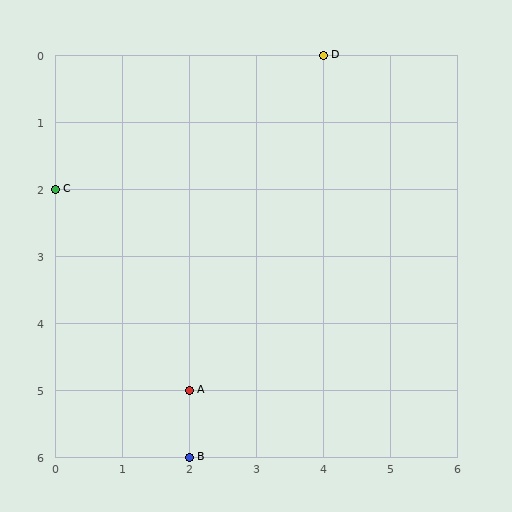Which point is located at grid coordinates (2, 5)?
Point A is at (2, 5).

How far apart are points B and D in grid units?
Points B and D are 2 columns and 6 rows apart (about 6.3 grid units diagonally).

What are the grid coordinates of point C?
Point C is at grid coordinates (0, 2).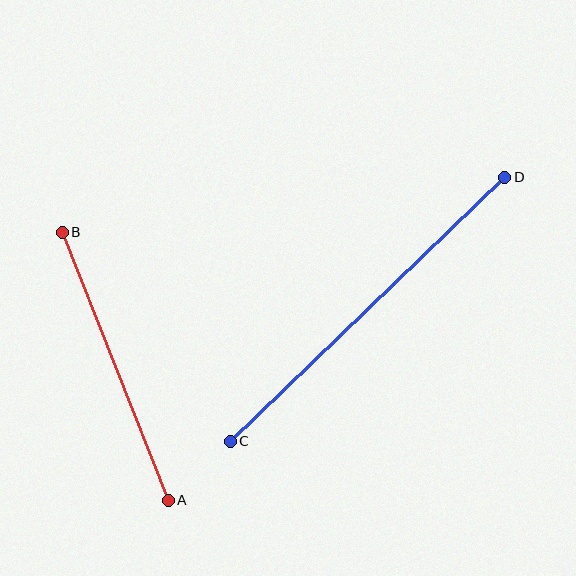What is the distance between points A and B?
The distance is approximately 288 pixels.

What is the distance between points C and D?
The distance is approximately 381 pixels.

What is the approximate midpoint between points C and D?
The midpoint is at approximately (368, 309) pixels.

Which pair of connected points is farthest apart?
Points C and D are farthest apart.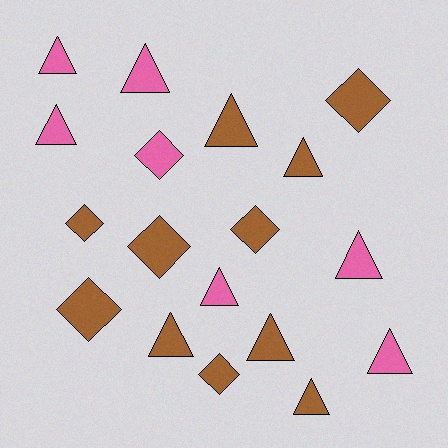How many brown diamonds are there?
There are 6 brown diamonds.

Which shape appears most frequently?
Triangle, with 11 objects.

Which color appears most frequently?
Brown, with 11 objects.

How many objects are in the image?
There are 18 objects.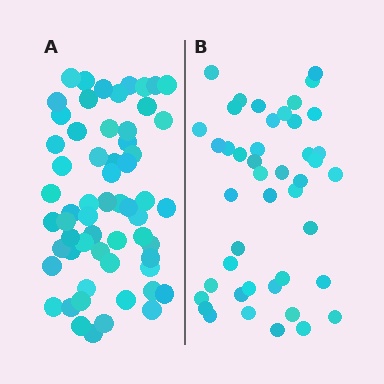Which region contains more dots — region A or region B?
Region A (the left region) has more dots.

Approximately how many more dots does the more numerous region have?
Region A has approximately 15 more dots than region B.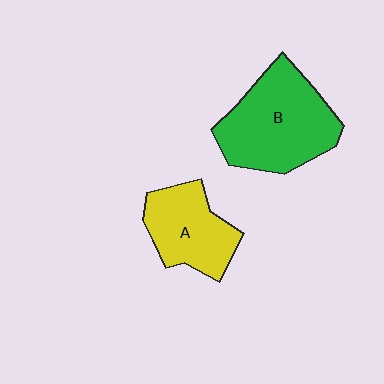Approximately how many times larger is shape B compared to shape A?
Approximately 1.5 times.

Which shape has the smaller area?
Shape A (yellow).